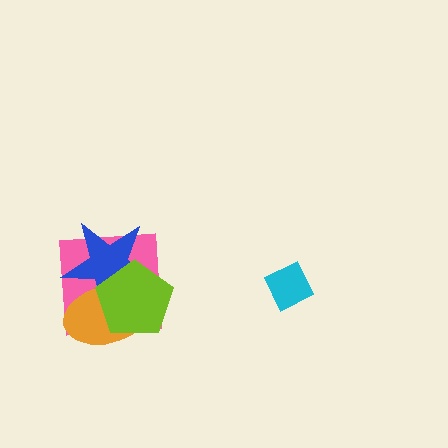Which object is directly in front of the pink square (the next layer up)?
The blue star is directly in front of the pink square.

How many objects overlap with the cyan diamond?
0 objects overlap with the cyan diamond.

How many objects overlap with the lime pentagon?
3 objects overlap with the lime pentagon.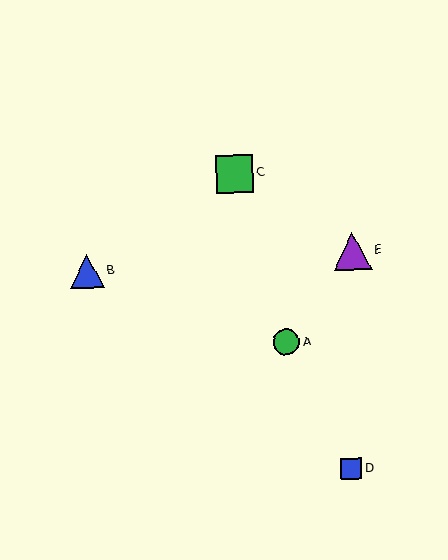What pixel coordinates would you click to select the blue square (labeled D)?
Click at (351, 469) to select the blue square D.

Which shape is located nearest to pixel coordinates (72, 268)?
The blue triangle (labeled B) at (87, 271) is nearest to that location.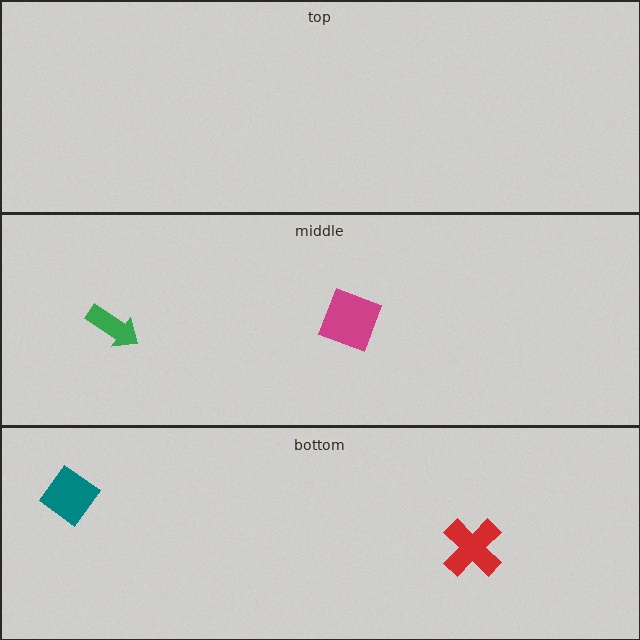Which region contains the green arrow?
The middle region.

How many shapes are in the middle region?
2.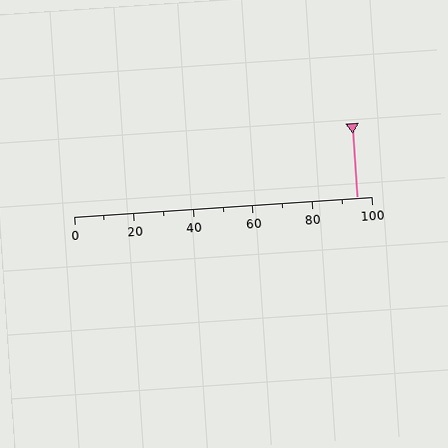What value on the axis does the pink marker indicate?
The marker indicates approximately 95.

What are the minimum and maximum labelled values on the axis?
The axis runs from 0 to 100.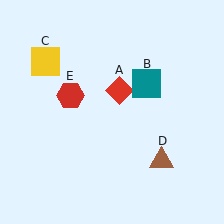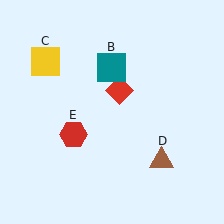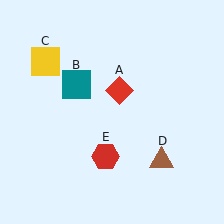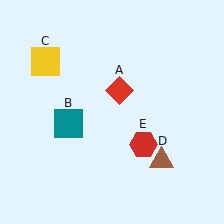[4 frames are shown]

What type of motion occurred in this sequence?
The teal square (object B), red hexagon (object E) rotated counterclockwise around the center of the scene.